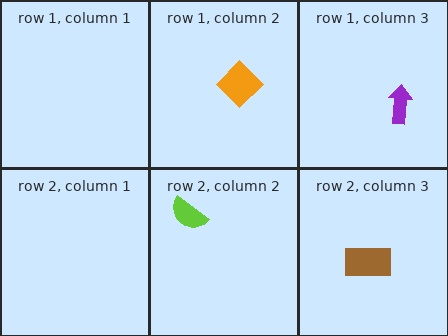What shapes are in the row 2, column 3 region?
The brown rectangle.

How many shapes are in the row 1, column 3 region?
1.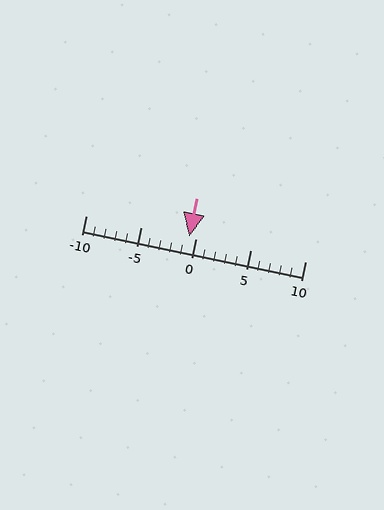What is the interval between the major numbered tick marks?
The major tick marks are spaced 5 units apart.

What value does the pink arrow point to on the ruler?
The pink arrow points to approximately -1.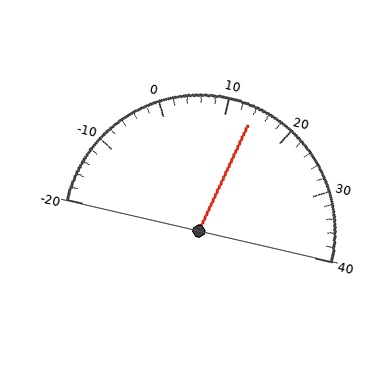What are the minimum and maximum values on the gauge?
The gauge ranges from -20 to 40.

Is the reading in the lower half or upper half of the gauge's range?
The reading is in the upper half of the range (-20 to 40).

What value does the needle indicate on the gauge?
The needle indicates approximately 14.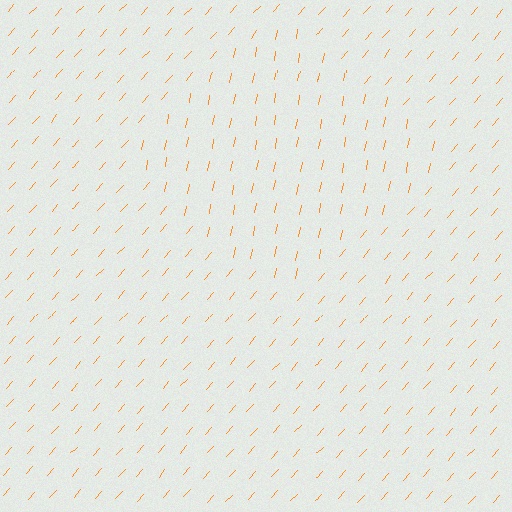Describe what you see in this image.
The image is filled with small orange line segments. A diamond region in the image has lines oriented differently from the surrounding lines, creating a visible texture boundary.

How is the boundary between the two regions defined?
The boundary is defined purely by a change in line orientation (approximately 31 degrees difference). All lines are the same color and thickness.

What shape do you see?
I see a diamond.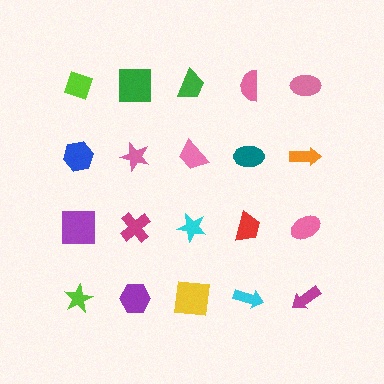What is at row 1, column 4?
A pink semicircle.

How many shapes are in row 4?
5 shapes.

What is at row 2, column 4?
A teal ellipse.